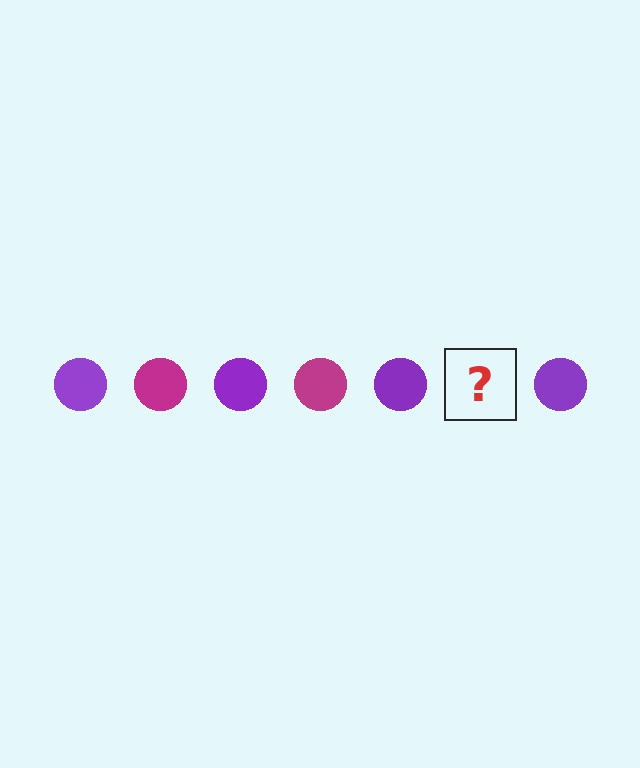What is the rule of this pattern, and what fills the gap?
The rule is that the pattern cycles through purple, magenta circles. The gap should be filled with a magenta circle.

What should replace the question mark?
The question mark should be replaced with a magenta circle.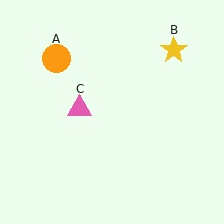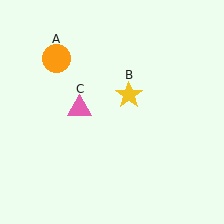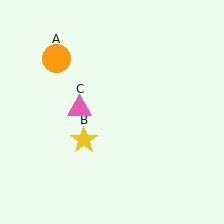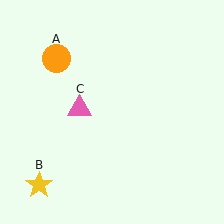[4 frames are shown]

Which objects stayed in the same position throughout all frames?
Orange circle (object A) and pink triangle (object C) remained stationary.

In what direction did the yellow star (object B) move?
The yellow star (object B) moved down and to the left.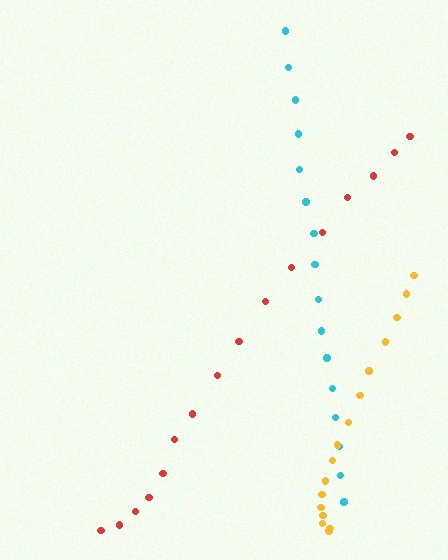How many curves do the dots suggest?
There are 3 distinct paths.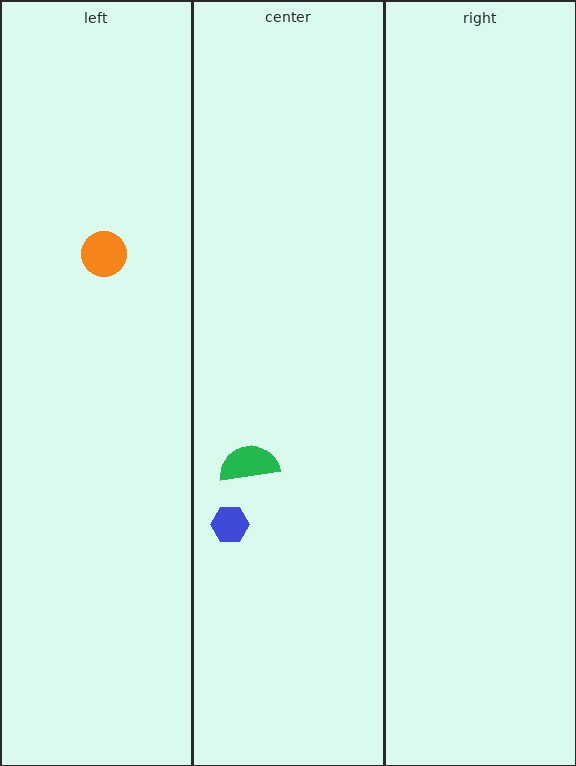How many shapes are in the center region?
2.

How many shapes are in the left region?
1.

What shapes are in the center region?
The blue hexagon, the green semicircle.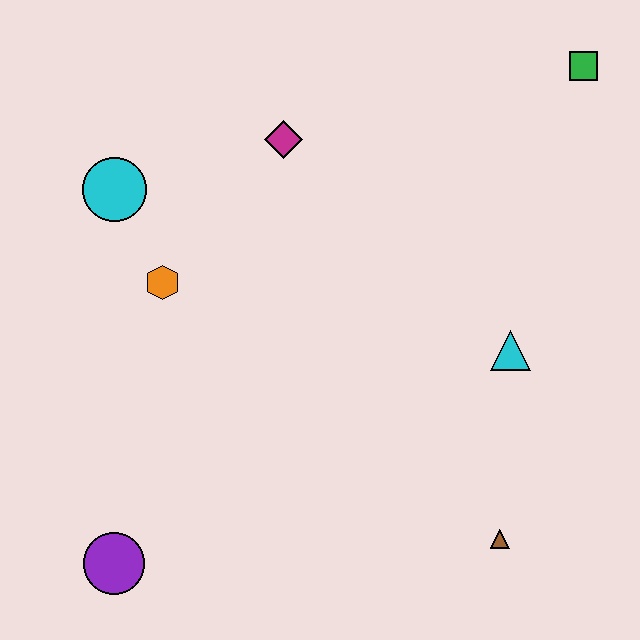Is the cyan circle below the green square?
Yes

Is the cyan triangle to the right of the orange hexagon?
Yes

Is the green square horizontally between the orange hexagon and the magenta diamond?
No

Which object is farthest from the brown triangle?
The cyan circle is farthest from the brown triangle.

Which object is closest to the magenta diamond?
The cyan circle is closest to the magenta diamond.